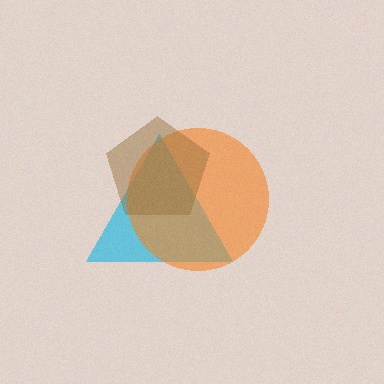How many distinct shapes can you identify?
There are 3 distinct shapes: a cyan triangle, an orange circle, a brown pentagon.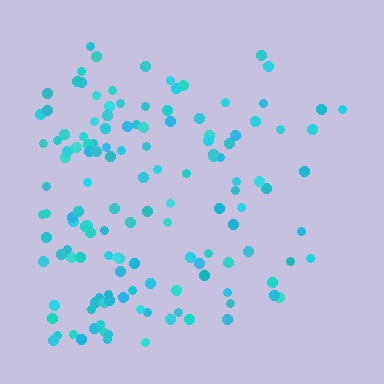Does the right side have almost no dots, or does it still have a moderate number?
Still a moderate number, just noticeably fewer than the left.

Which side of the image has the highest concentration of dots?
The left.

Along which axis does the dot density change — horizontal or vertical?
Horizontal.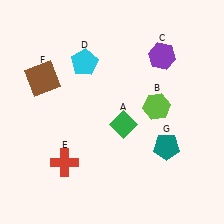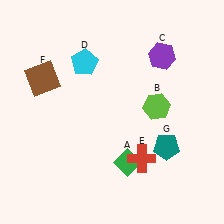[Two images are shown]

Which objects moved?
The objects that moved are: the green diamond (A), the red cross (E).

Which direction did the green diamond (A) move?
The green diamond (A) moved down.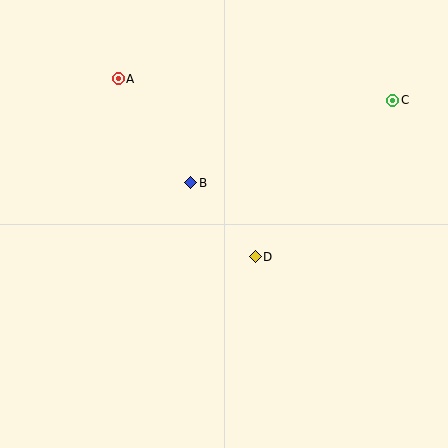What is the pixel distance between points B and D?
The distance between B and D is 98 pixels.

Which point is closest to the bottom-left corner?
Point D is closest to the bottom-left corner.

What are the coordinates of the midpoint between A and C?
The midpoint between A and C is at (256, 90).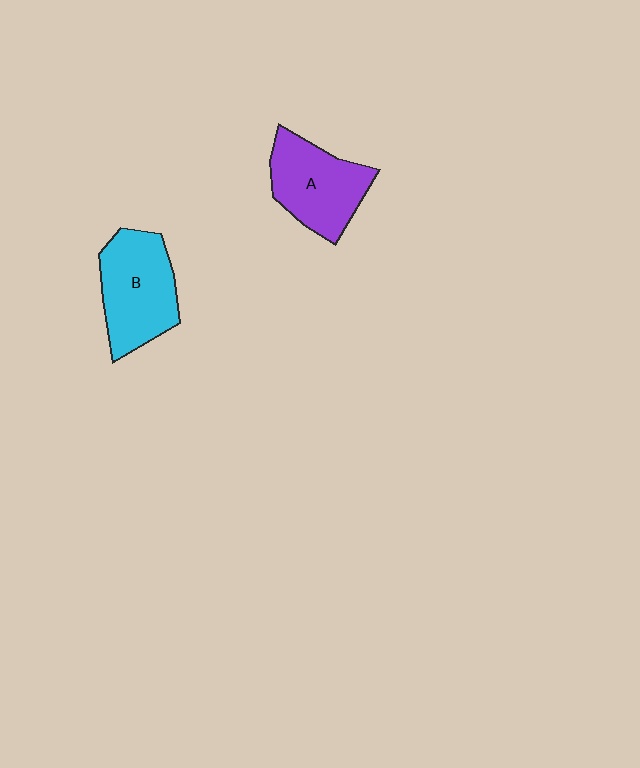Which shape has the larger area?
Shape B (cyan).